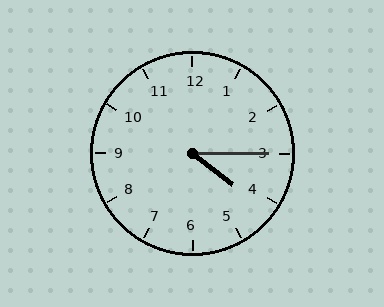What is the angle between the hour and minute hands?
Approximately 38 degrees.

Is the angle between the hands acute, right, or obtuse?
It is acute.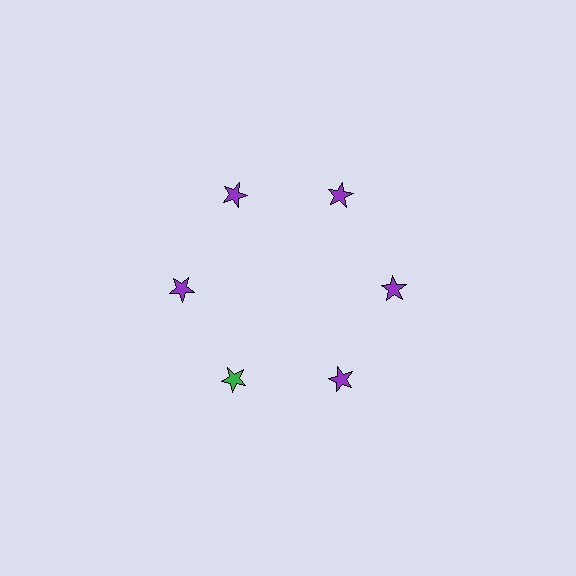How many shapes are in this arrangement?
There are 6 shapes arranged in a ring pattern.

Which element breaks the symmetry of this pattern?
The green star at roughly the 7 o'clock position breaks the symmetry. All other shapes are purple stars.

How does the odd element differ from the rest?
It has a different color: green instead of purple.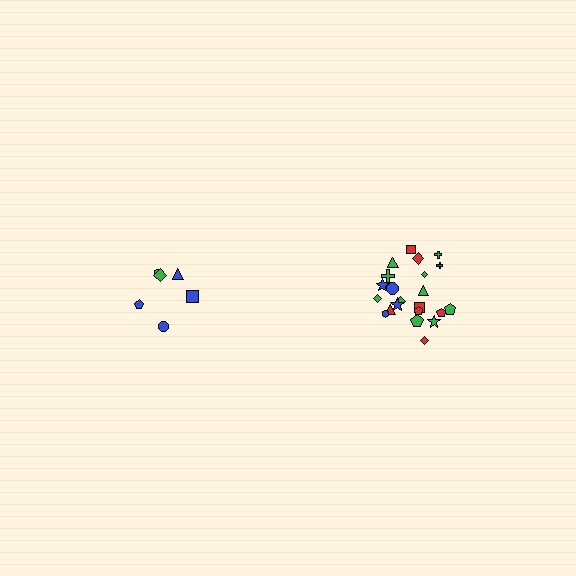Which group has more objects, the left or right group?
The right group.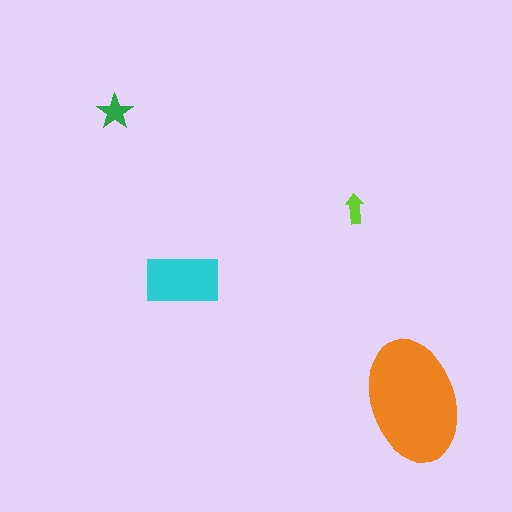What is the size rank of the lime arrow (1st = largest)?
4th.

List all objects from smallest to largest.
The lime arrow, the green star, the cyan rectangle, the orange ellipse.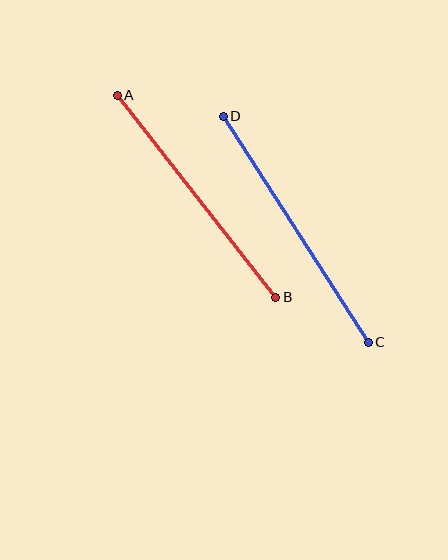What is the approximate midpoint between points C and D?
The midpoint is at approximately (296, 229) pixels.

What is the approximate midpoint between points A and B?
The midpoint is at approximately (196, 196) pixels.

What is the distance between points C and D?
The distance is approximately 269 pixels.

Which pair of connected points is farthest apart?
Points C and D are farthest apart.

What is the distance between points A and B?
The distance is approximately 256 pixels.